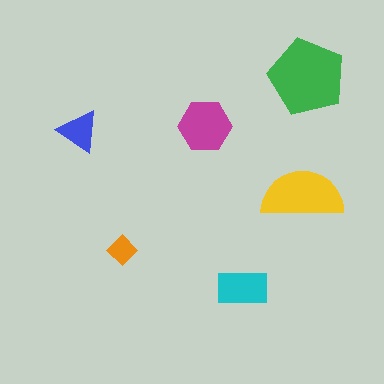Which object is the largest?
The green pentagon.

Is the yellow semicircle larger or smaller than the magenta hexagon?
Larger.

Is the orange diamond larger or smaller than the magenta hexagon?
Smaller.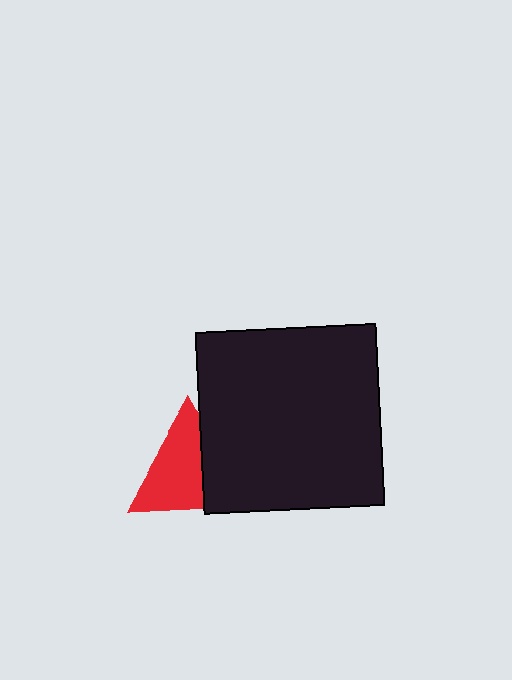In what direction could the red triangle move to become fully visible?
The red triangle could move left. That would shift it out from behind the black square entirely.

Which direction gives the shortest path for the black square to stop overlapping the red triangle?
Moving right gives the shortest separation.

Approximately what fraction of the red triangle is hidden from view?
Roughly 35% of the red triangle is hidden behind the black square.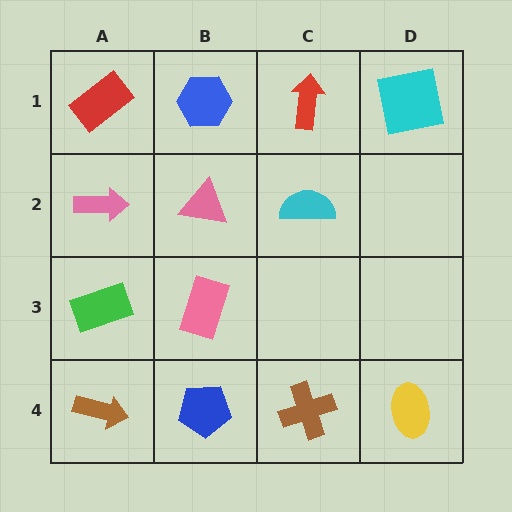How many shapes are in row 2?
3 shapes.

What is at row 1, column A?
A red rectangle.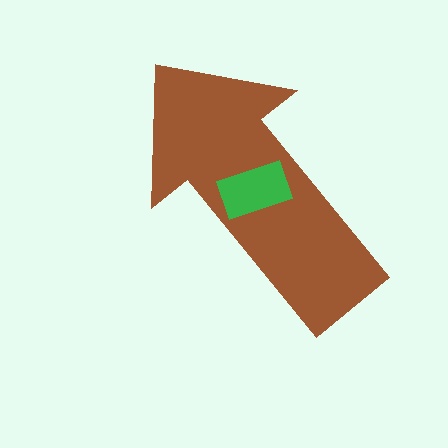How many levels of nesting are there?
2.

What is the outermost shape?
The brown arrow.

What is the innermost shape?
The green rectangle.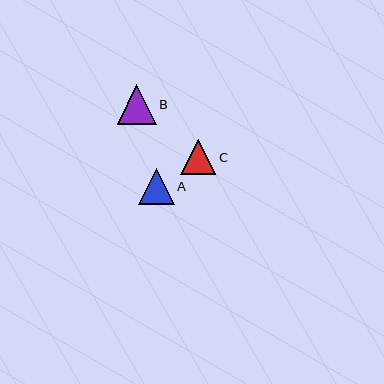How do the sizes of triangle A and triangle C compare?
Triangle A and triangle C are approximately the same size.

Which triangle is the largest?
Triangle B is the largest with a size of approximately 39 pixels.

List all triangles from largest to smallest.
From largest to smallest: B, A, C.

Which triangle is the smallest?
Triangle C is the smallest with a size of approximately 35 pixels.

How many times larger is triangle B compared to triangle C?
Triangle B is approximately 1.1 times the size of triangle C.